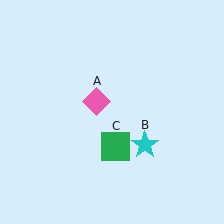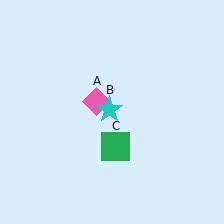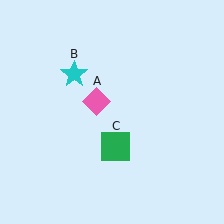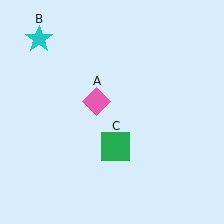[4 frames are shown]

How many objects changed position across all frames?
1 object changed position: cyan star (object B).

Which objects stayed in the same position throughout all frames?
Pink diamond (object A) and green square (object C) remained stationary.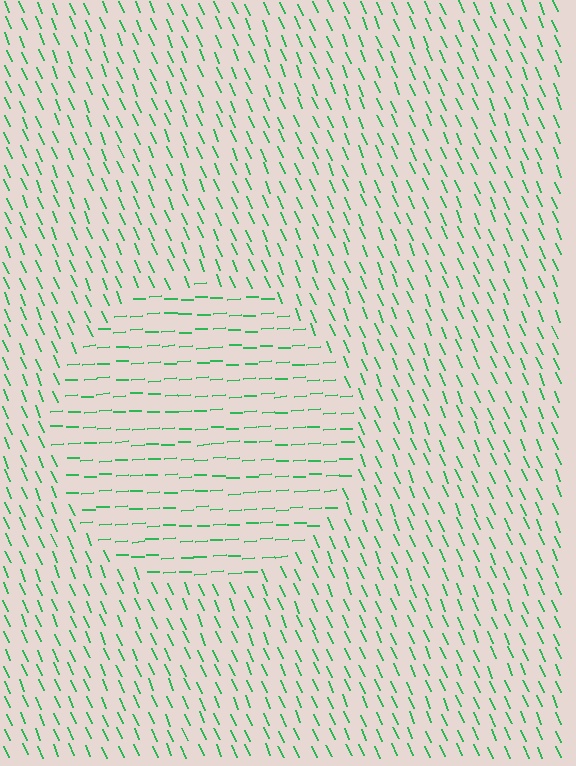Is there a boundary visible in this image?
Yes, there is a texture boundary formed by a change in line orientation.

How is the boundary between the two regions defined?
The boundary is defined purely by a change in line orientation (approximately 70 degrees difference). All lines are the same color and thickness.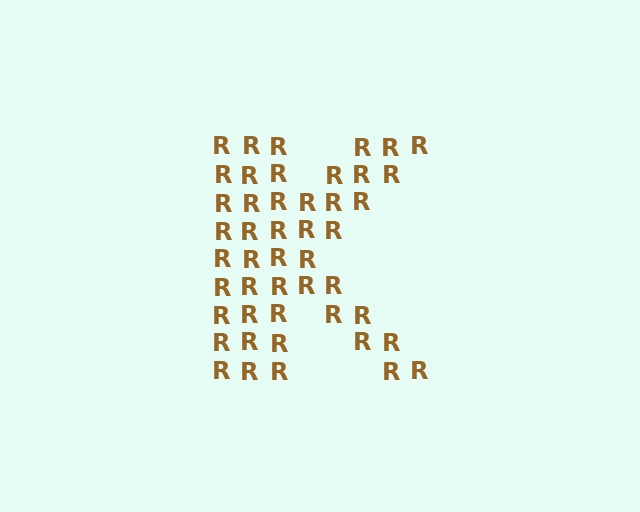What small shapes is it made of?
It is made of small letter R's.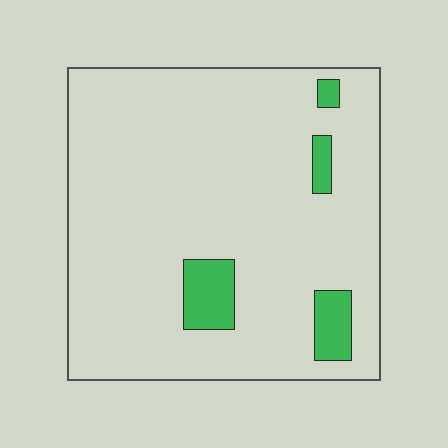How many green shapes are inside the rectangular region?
4.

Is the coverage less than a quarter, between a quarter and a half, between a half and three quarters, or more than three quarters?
Less than a quarter.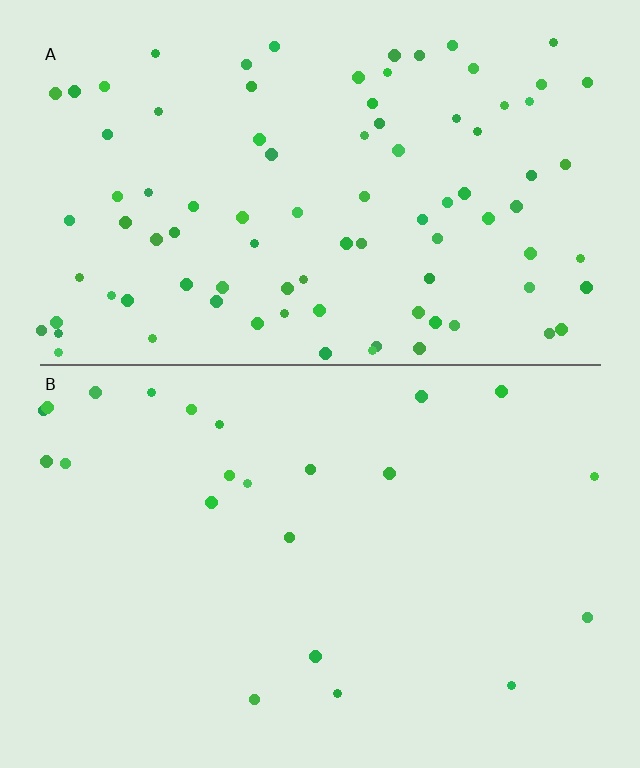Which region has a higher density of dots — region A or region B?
A (the top).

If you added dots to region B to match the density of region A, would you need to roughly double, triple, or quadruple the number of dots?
Approximately quadruple.